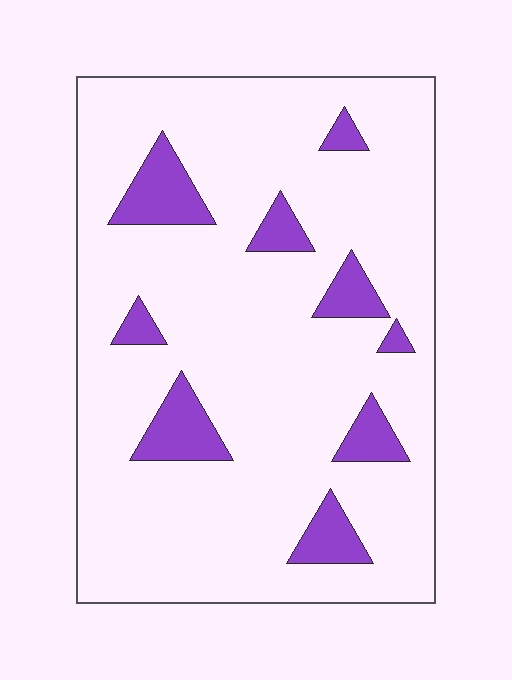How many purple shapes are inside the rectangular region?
9.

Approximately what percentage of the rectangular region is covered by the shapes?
Approximately 15%.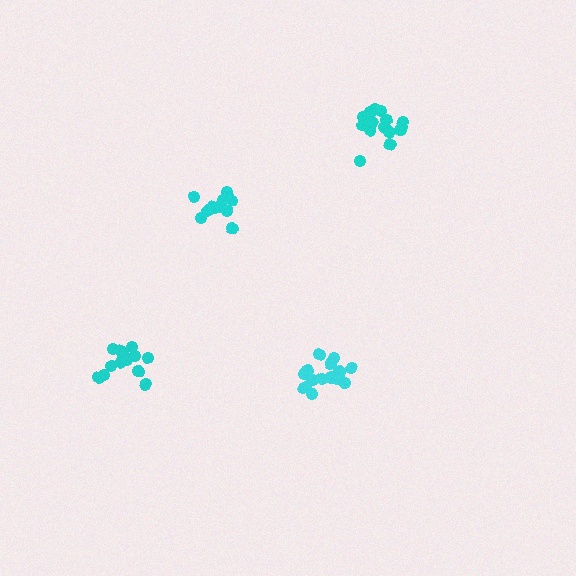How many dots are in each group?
Group 1: 13 dots, Group 2: 12 dots, Group 3: 17 dots, Group 4: 18 dots (60 total).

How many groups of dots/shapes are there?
There are 4 groups.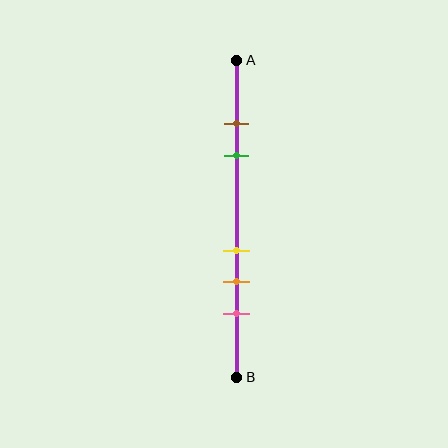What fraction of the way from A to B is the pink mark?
The pink mark is approximately 80% (0.8) of the way from A to B.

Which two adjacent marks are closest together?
The brown and green marks are the closest adjacent pair.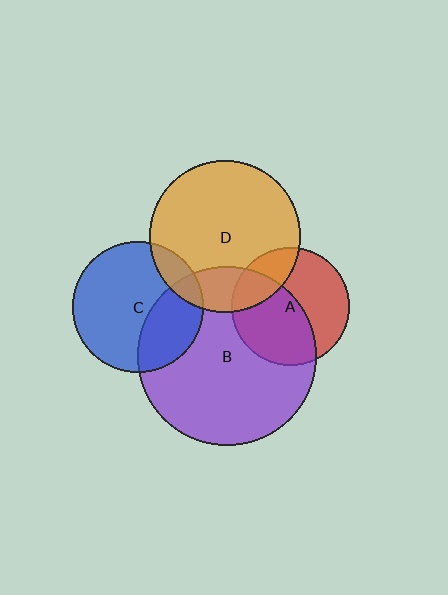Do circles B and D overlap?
Yes.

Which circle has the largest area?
Circle B (purple).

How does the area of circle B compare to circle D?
Approximately 1.4 times.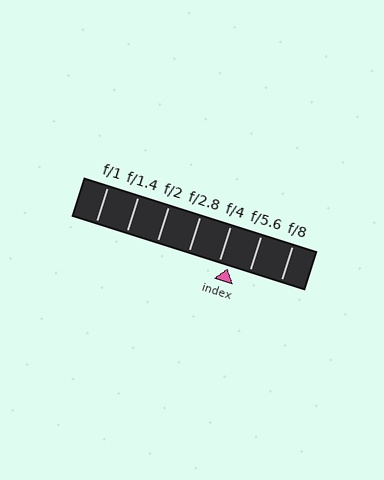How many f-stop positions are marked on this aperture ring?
There are 7 f-stop positions marked.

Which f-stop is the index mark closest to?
The index mark is closest to f/4.